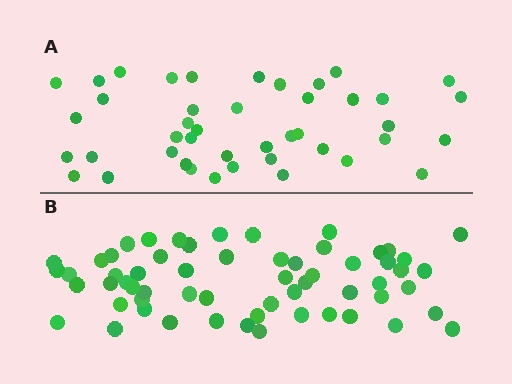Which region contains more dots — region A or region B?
Region B (the bottom region) has more dots.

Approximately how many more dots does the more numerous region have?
Region B has approximately 15 more dots than region A.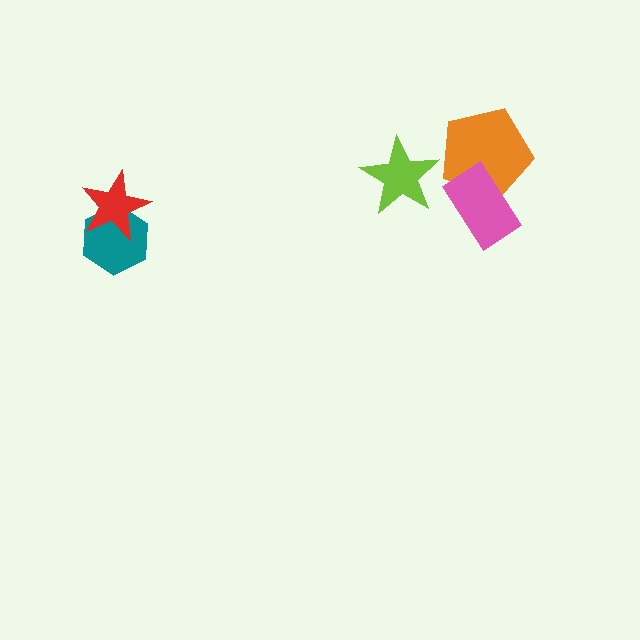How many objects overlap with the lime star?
0 objects overlap with the lime star.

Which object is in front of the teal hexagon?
The red star is in front of the teal hexagon.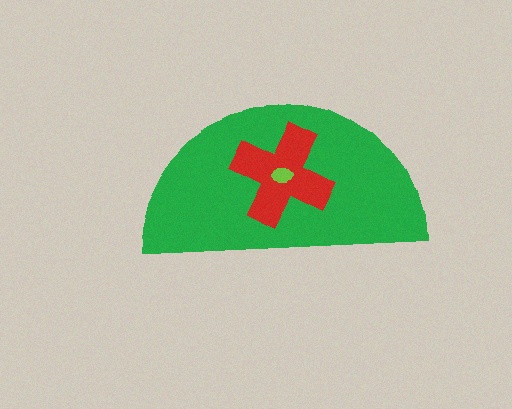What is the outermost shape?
The green semicircle.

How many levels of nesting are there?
3.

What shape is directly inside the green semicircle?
The red cross.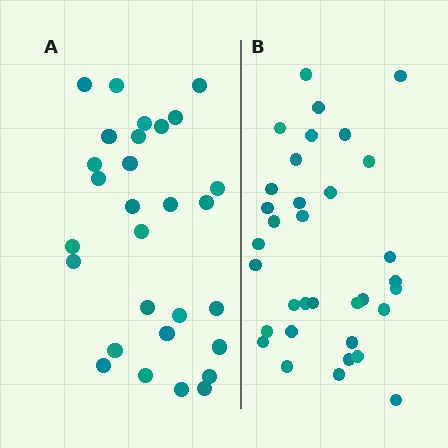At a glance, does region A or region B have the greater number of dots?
Region B (the right region) has more dots.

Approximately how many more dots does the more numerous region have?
Region B has about 5 more dots than region A.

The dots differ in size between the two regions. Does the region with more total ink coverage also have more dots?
No. Region A has more total ink coverage because its dots are larger, but region B actually contains more individual dots. Total area can be misleading — the number of items is what matters here.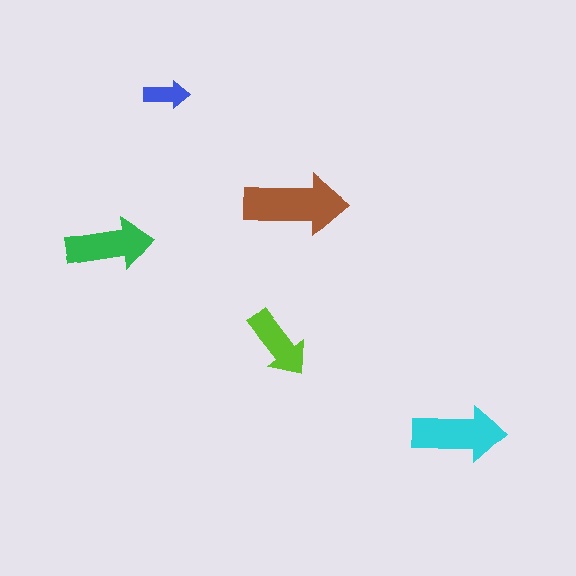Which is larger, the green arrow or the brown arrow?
The brown one.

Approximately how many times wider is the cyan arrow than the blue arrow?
About 2 times wider.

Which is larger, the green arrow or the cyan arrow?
The cyan one.